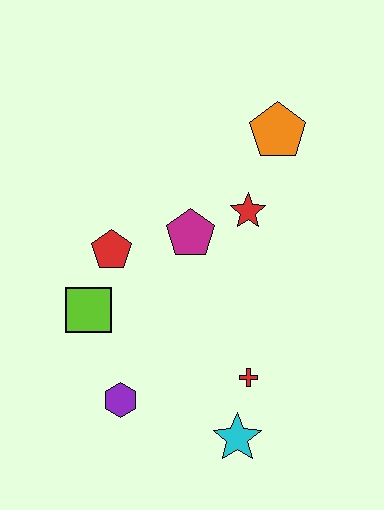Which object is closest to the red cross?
The cyan star is closest to the red cross.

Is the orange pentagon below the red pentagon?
No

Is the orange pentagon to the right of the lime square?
Yes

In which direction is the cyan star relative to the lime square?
The cyan star is to the right of the lime square.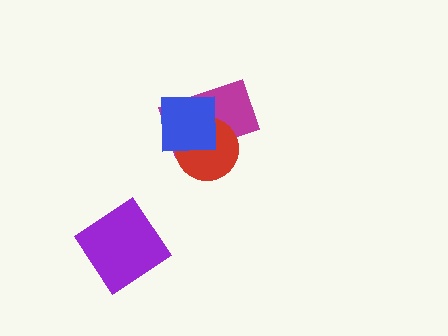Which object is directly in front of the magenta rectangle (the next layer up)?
The red circle is directly in front of the magenta rectangle.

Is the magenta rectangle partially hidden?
Yes, it is partially covered by another shape.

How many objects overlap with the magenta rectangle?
2 objects overlap with the magenta rectangle.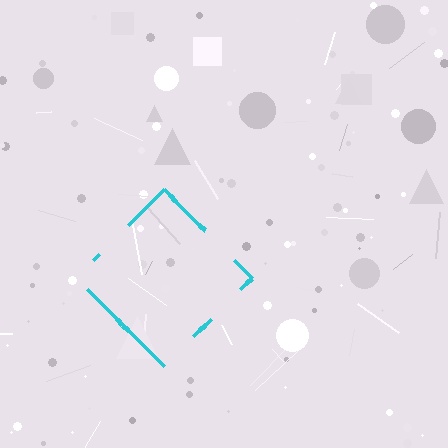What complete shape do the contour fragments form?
The contour fragments form a diamond.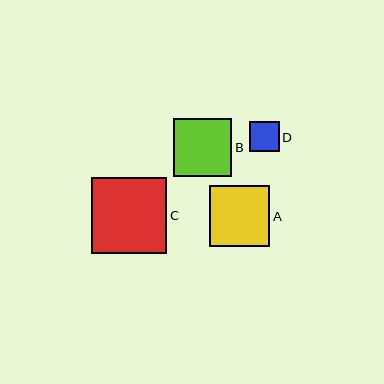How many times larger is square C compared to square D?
Square C is approximately 2.5 times the size of square D.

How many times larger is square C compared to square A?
Square C is approximately 1.3 times the size of square A.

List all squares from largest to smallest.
From largest to smallest: C, A, B, D.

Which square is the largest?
Square C is the largest with a size of approximately 75 pixels.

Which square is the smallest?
Square D is the smallest with a size of approximately 30 pixels.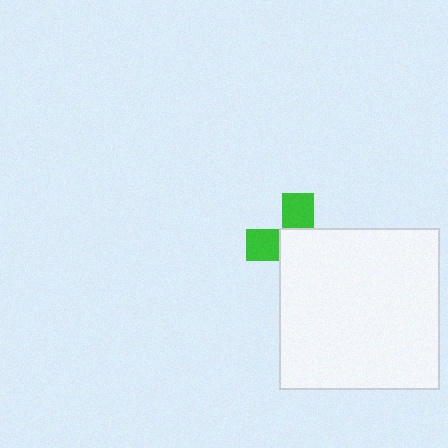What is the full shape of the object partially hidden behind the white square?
The partially hidden object is a green cross.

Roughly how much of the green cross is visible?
A small part of it is visible (roughly 39%).